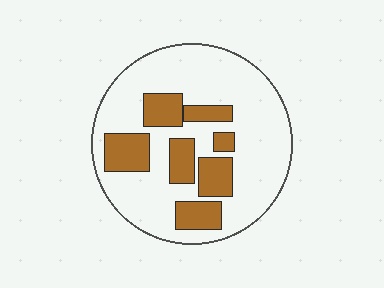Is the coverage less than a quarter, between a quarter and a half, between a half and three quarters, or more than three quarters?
Between a quarter and a half.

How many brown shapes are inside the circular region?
7.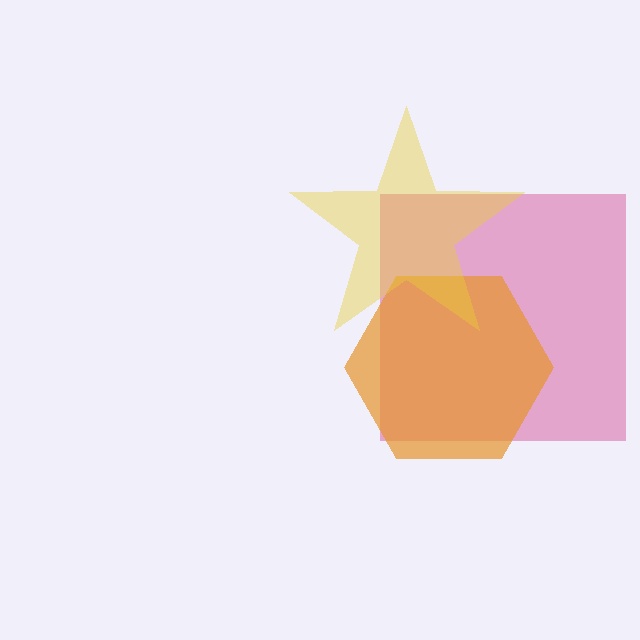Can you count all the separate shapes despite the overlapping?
Yes, there are 3 separate shapes.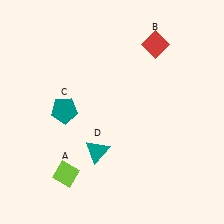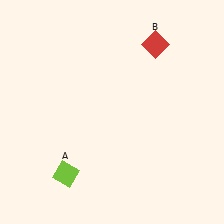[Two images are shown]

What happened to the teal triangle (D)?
The teal triangle (D) was removed in Image 2. It was in the bottom-left area of Image 1.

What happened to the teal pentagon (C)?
The teal pentagon (C) was removed in Image 2. It was in the top-left area of Image 1.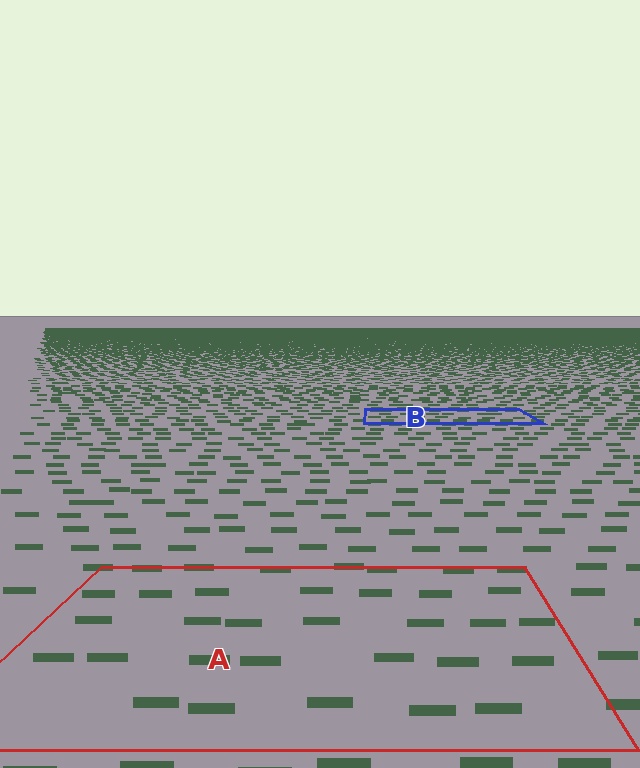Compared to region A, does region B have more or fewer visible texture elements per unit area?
Region B has more texture elements per unit area — they are packed more densely because it is farther away.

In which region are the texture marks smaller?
The texture marks are smaller in region B, because it is farther away.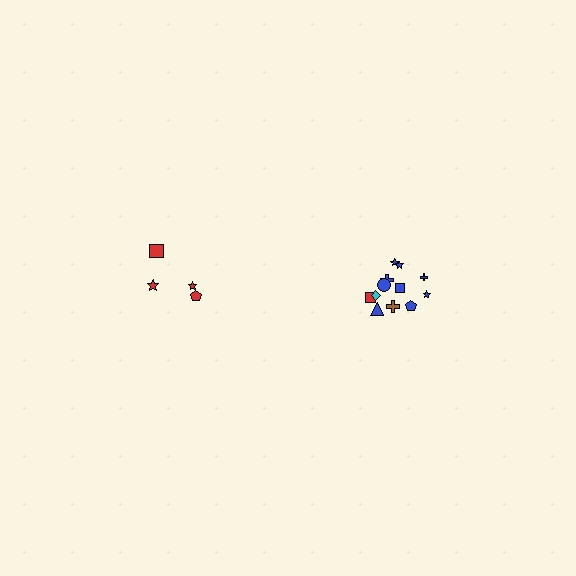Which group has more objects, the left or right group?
The right group.